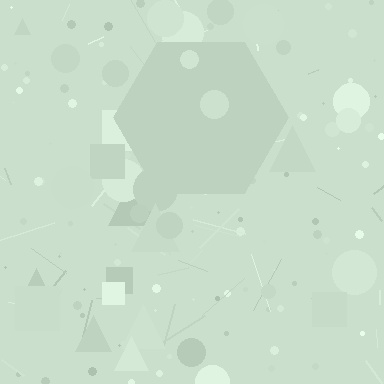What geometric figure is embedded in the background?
A hexagon is embedded in the background.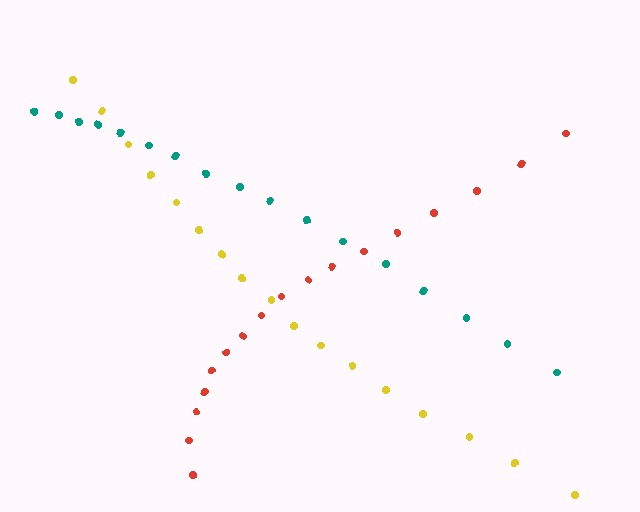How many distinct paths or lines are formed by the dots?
There are 3 distinct paths.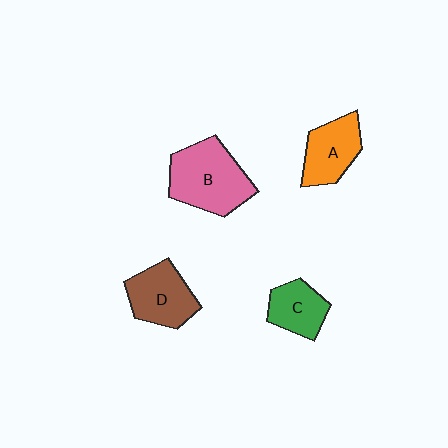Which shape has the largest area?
Shape B (pink).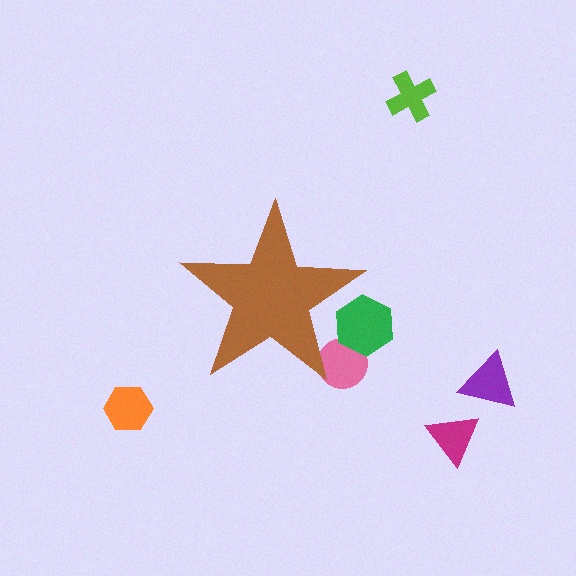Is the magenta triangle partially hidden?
No, the magenta triangle is fully visible.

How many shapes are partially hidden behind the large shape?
2 shapes are partially hidden.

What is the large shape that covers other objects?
A brown star.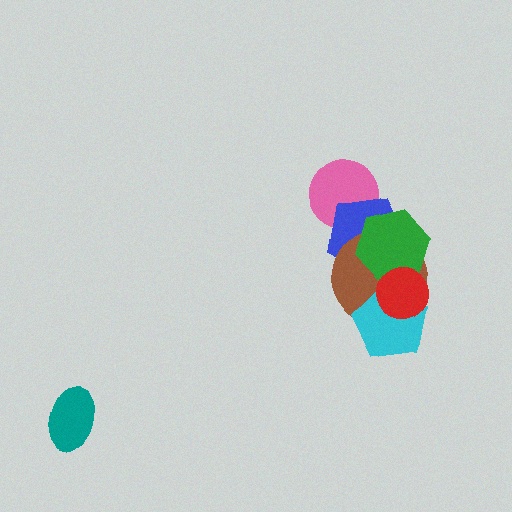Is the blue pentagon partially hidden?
Yes, it is partially covered by another shape.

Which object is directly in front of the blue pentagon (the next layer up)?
The brown circle is directly in front of the blue pentagon.